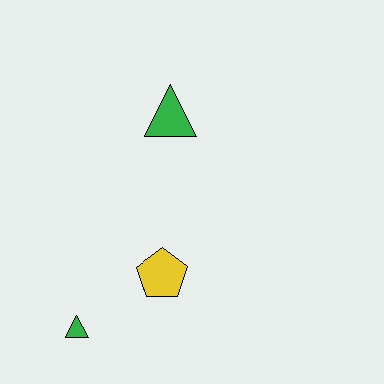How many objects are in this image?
There are 3 objects.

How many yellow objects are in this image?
There is 1 yellow object.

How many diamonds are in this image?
There are no diamonds.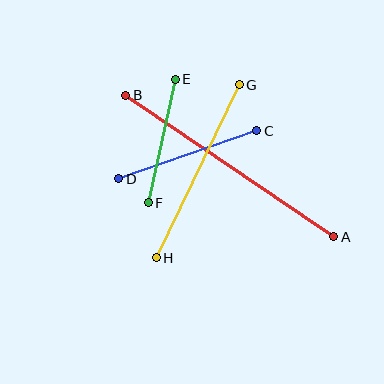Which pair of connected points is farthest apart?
Points A and B are farthest apart.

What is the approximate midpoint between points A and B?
The midpoint is at approximately (230, 166) pixels.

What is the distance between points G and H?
The distance is approximately 192 pixels.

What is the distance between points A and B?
The distance is approximately 252 pixels.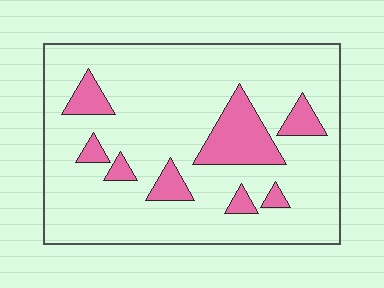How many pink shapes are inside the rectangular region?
8.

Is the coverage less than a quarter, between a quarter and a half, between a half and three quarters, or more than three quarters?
Less than a quarter.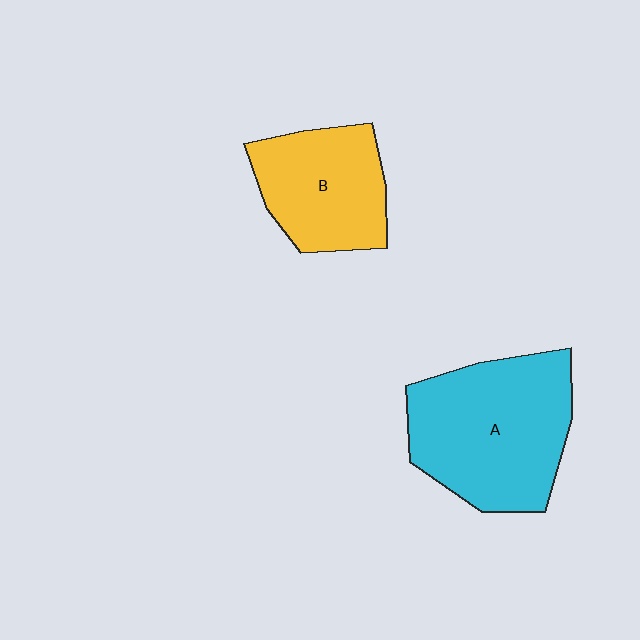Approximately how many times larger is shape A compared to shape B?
Approximately 1.5 times.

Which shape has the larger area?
Shape A (cyan).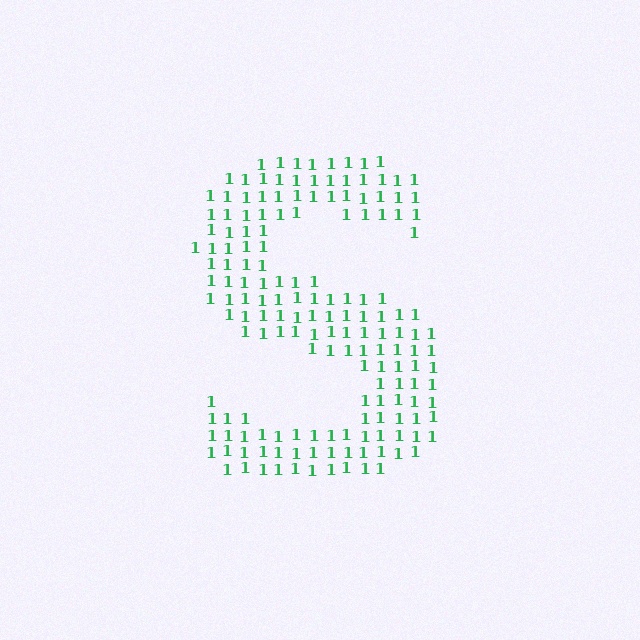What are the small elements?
The small elements are digit 1's.